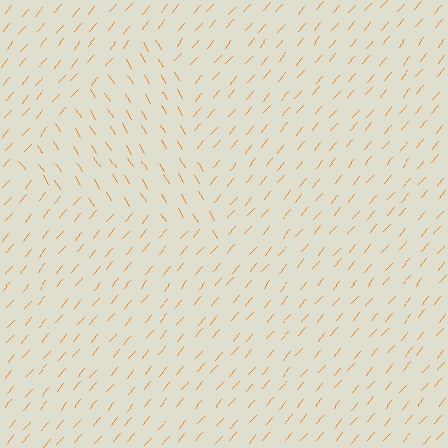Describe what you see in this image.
The image is filled with small orange line segments. A triangle region in the image has lines oriented differently from the surrounding lines, creating a visible texture boundary.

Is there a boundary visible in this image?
Yes, there is a texture boundary formed by a change in line orientation.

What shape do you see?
I see a triangle.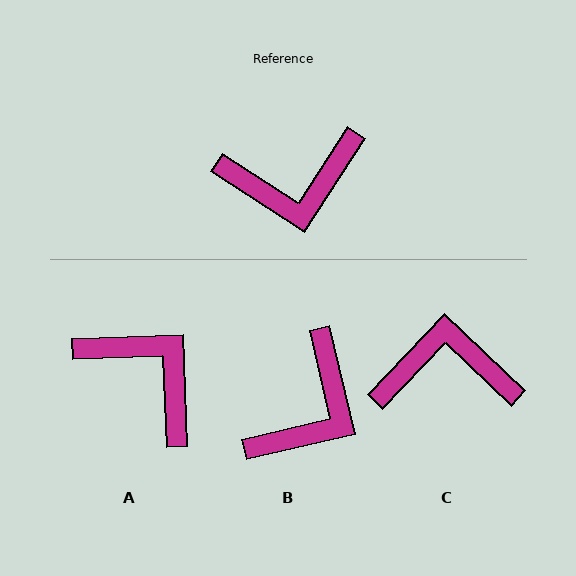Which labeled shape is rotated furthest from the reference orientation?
C, about 169 degrees away.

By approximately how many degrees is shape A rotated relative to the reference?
Approximately 125 degrees counter-clockwise.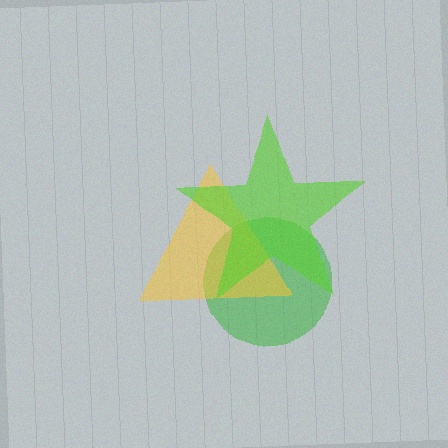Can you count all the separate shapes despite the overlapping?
Yes, there are 3 separate shapes.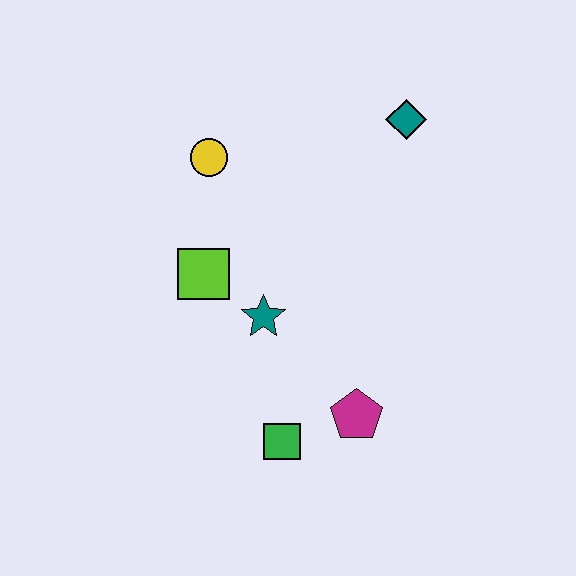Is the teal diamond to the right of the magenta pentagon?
Yes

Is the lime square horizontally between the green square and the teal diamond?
No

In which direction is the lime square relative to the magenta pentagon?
The lime square is to the left of the magenta pentagon.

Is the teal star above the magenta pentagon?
Yes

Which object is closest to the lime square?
The teal star is closest to the lime square.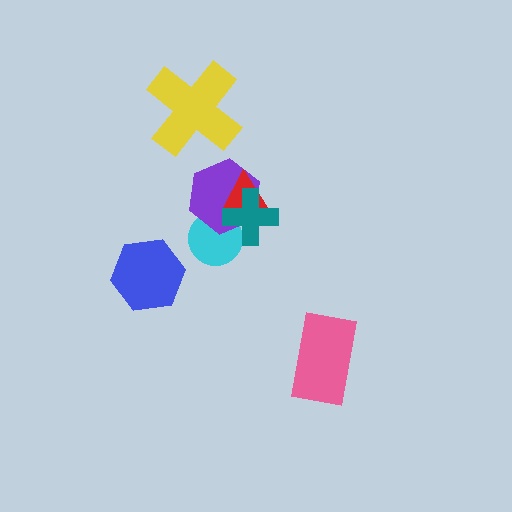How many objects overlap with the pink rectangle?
0 objects overlap with the pink rectangle.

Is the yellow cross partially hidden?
No, no other shape covers it.